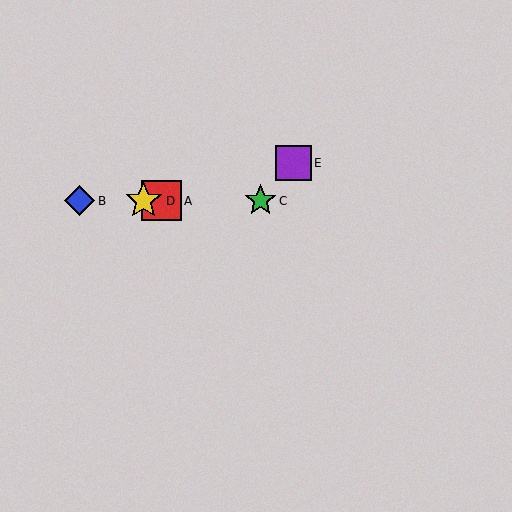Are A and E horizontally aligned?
No, A is at y≈201 and E is at y≈163.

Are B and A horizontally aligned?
Yes, both are at y≈201.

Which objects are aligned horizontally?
Objects A, B, C, D are aligned horizontally.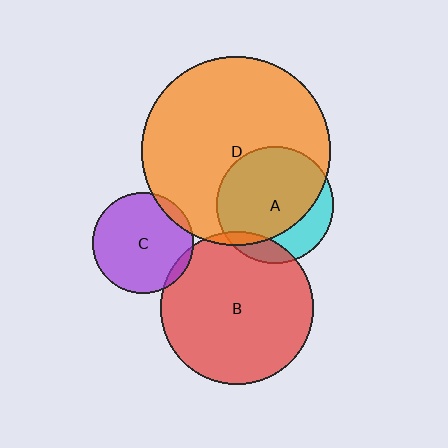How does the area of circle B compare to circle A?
Approximately 1.7 times.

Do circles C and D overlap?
Yes.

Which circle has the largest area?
Circle D (orange).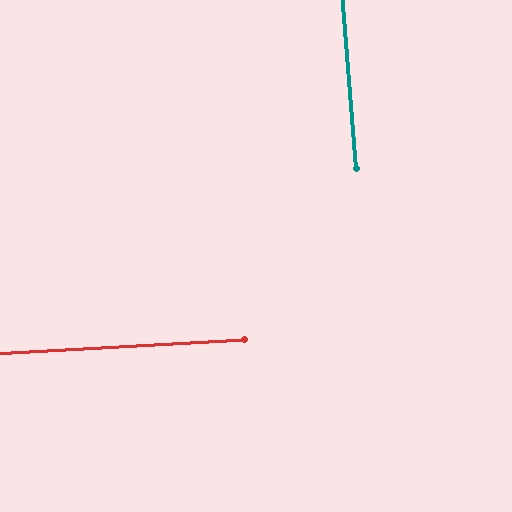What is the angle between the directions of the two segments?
Approximately 89 degrees.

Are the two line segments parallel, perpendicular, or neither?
Perpendicular — they meet at approximately 89°.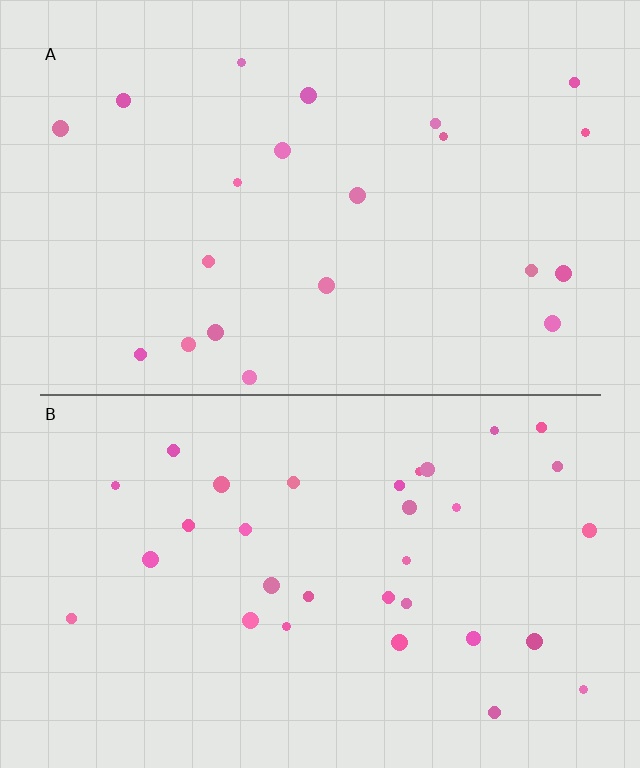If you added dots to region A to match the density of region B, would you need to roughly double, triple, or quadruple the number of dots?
Approximately double.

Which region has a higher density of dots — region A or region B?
B (the bottom).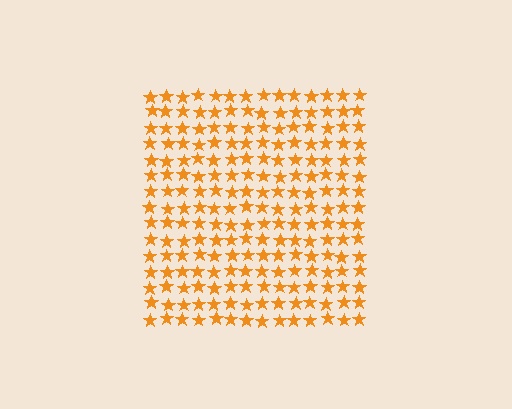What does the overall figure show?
The overall figure shows a square.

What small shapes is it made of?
It is made of small stars.